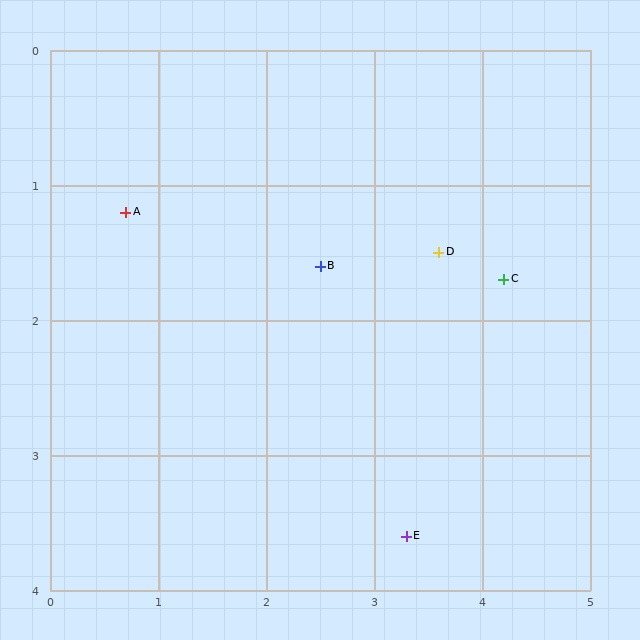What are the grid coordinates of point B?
Point B is at approximately (2.5, 1.6).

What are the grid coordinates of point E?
Point E is at approximately (3.3, 3.6).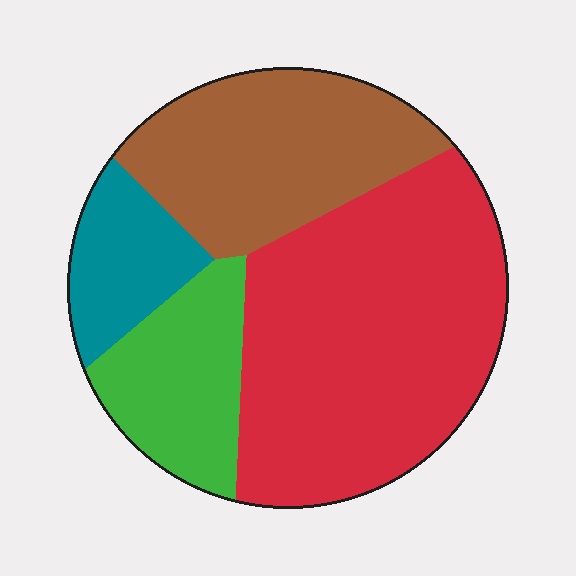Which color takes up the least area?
Teal, at roughly 10%.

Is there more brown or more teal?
Brown.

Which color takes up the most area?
Red, at roughly 45%.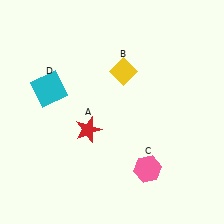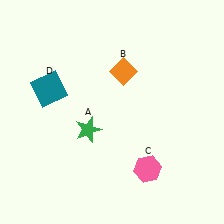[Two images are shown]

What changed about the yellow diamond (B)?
In Image 1, B is yellow. In Image 2, it changed to orange.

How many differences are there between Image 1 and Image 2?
There are 3 differences between the two images.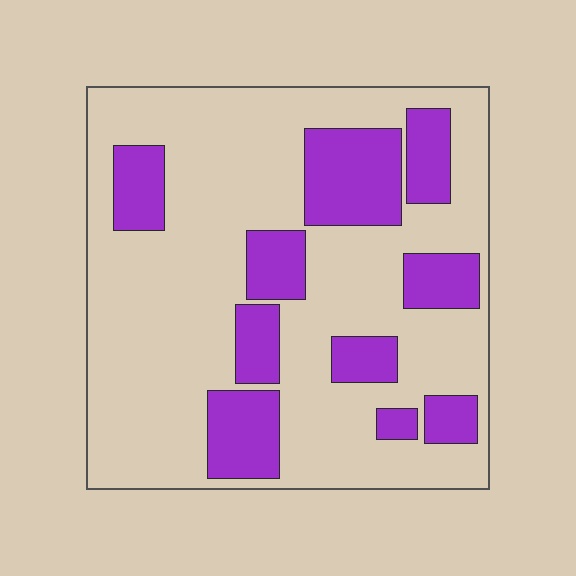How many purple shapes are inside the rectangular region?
10.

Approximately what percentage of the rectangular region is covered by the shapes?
Approximately 25%.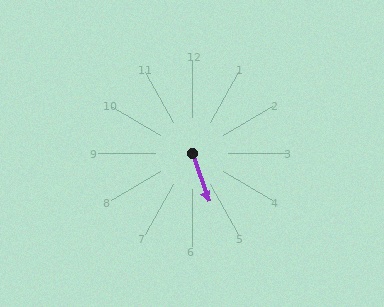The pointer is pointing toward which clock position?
Roughly 5 o'clock.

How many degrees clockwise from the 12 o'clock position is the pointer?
Approximately 161 degrees.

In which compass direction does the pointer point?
South.